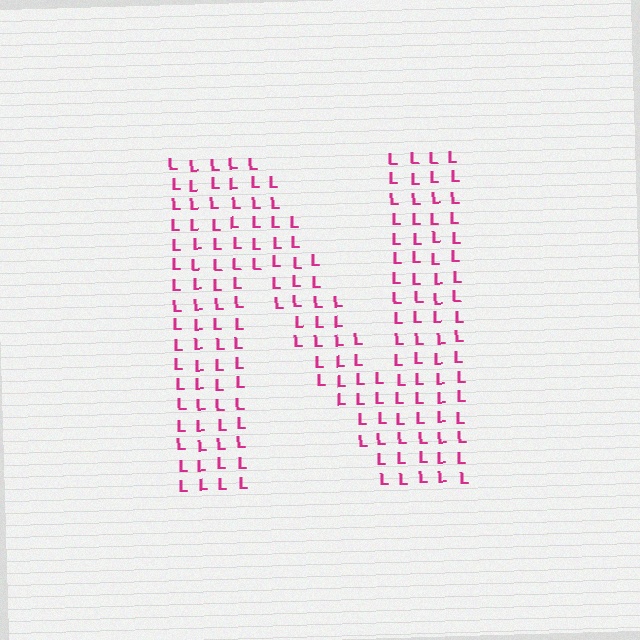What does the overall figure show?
The overall figure shows the letter N.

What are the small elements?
The small elements are letter L's.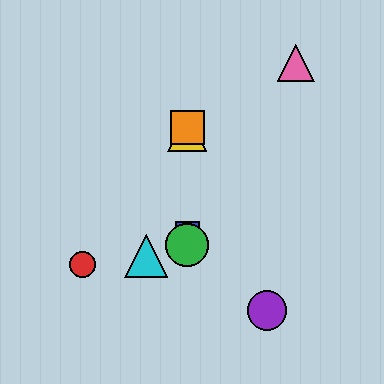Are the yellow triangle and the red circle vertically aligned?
No, the yellow triangle is at x≈187 and the red circle is at x≈82.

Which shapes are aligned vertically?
The blue square, the green circle, the yellow triangle, the orange square are aligned vertically.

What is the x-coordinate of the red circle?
The red circle is at x≈82.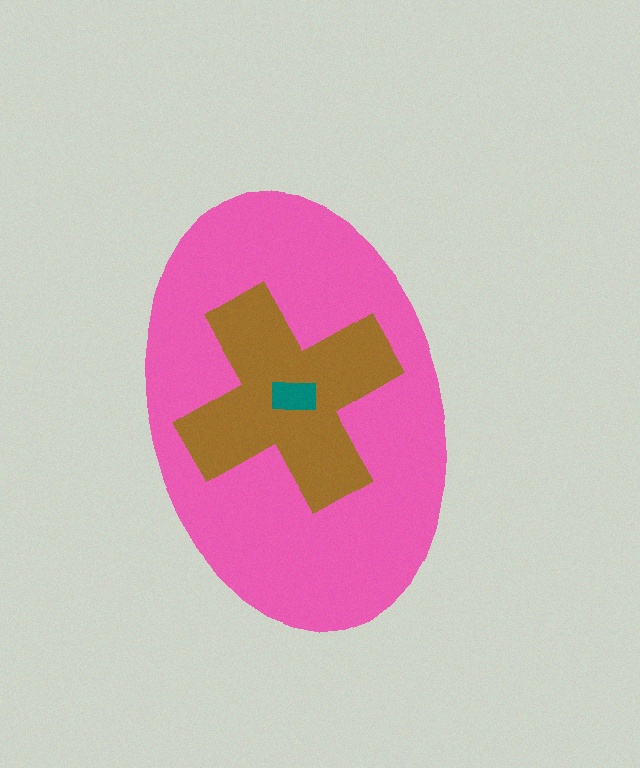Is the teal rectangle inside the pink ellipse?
Yes.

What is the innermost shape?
The teal rectangle.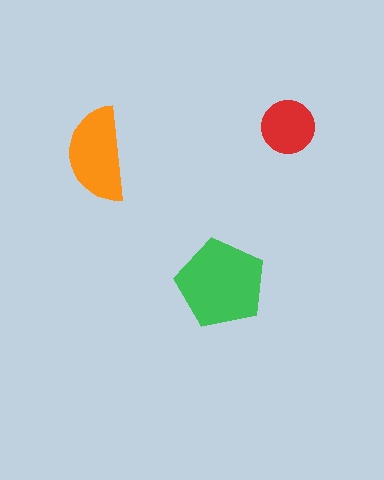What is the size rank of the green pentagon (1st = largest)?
1st.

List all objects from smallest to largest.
The red circle, the orange semicircle, the green pentagon.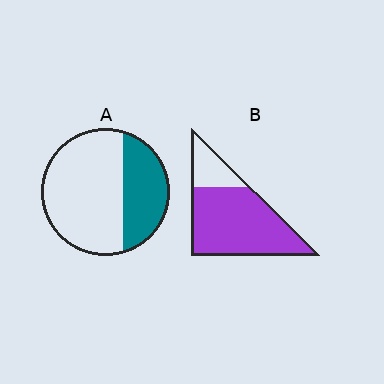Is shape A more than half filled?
No.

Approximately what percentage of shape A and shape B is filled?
A is approximately 35% and B is approximately 80%.